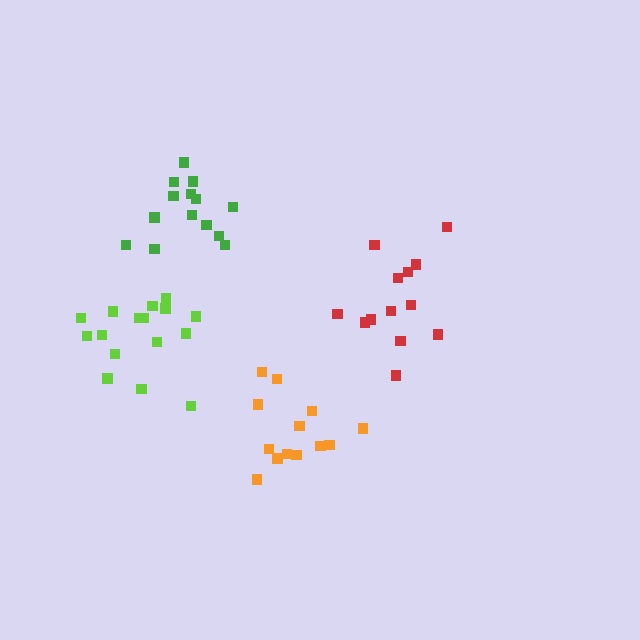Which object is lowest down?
The orange cluster is bottommost.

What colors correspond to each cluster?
The clusters are colored: red, lime, green, orange.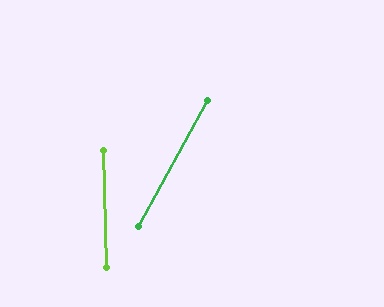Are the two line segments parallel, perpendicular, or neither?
Neither parallel nor perpendicular — they differ by about 31°.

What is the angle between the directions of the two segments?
Approximately 31 degrees.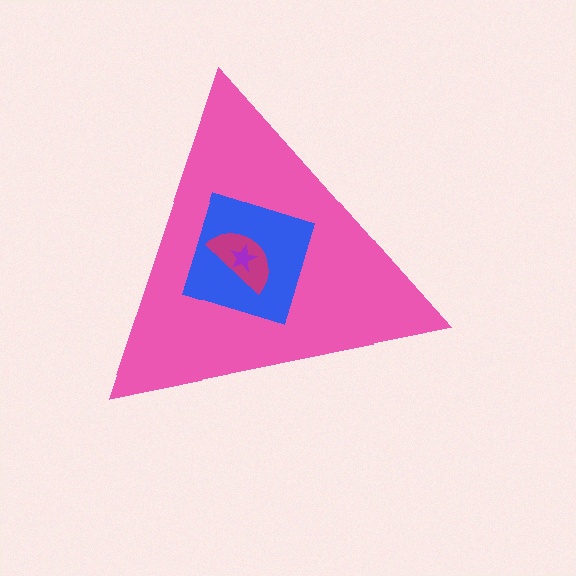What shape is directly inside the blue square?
The magenta semicircle.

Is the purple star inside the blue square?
Yes.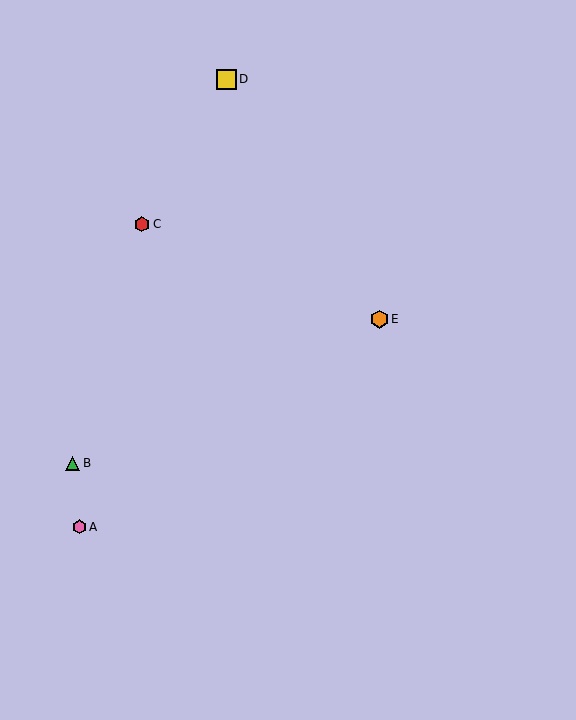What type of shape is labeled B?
Shape B is a green triangle.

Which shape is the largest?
The yellow square (labeled D) is the largest.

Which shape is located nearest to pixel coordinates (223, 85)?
The yellow square (labeled D) at (226, 79) is nearest to that location.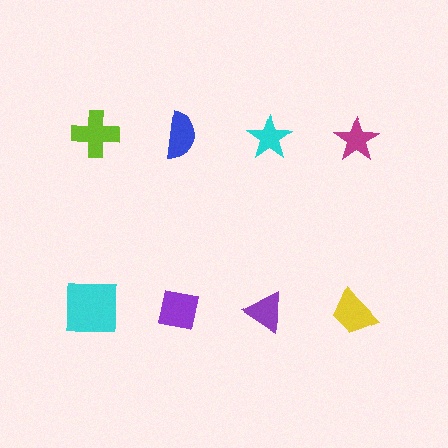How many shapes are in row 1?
4 shapes.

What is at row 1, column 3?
A cyan star.